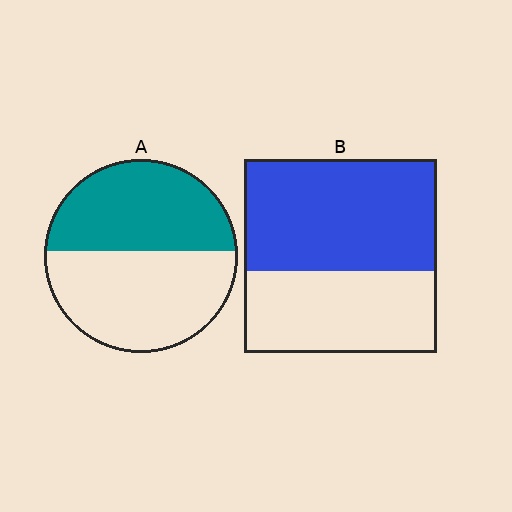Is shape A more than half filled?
Roughly half.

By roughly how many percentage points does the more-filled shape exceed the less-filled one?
By roughly 10 percentage points (B over A).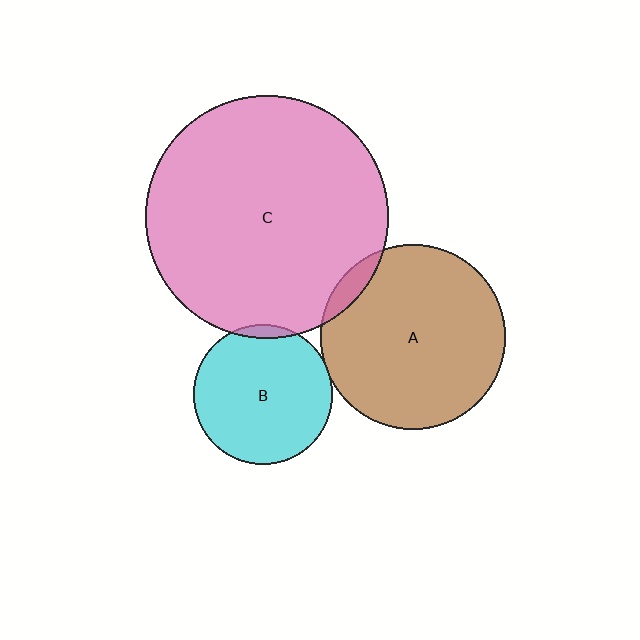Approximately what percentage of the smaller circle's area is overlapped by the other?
Approximately 5%.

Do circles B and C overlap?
Yes.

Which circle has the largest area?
Circle C (pink).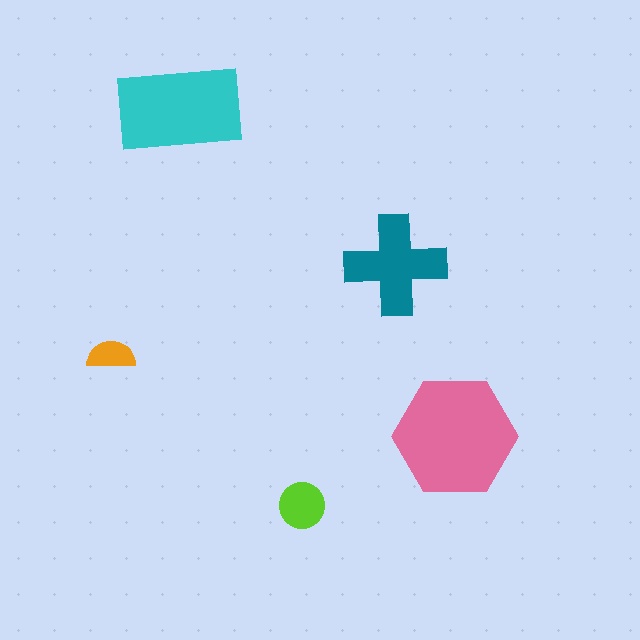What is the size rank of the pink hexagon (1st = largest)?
1st.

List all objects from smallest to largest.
The orange semicircle, the lime circle, the teal cross, the cyan rectangle, the pink hexagon.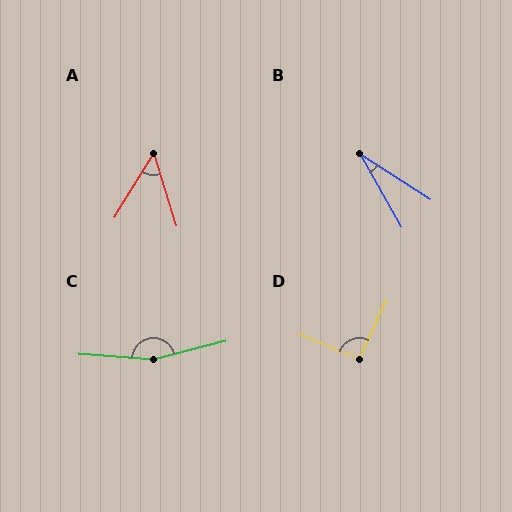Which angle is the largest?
C, at approximately 161 degrees.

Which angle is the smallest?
B, at approximately 28 degrees.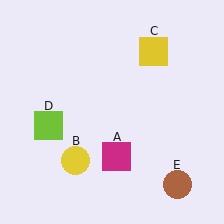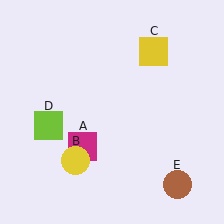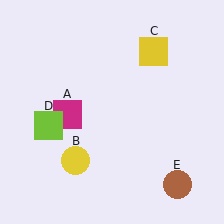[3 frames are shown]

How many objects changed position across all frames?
1 object changed position: magenta square (object A).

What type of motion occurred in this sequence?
The magenta square (object A) rotated clockwise around the center of the scene.